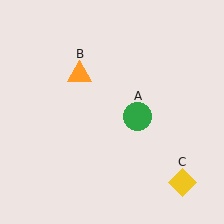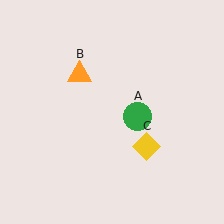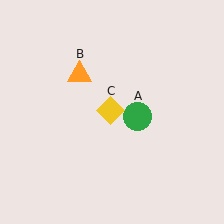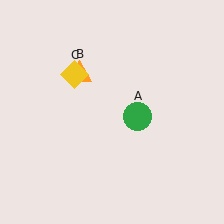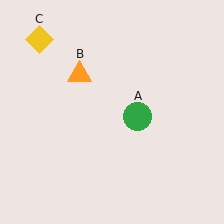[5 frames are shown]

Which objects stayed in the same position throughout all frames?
Green circle (object A) and orange triangle (object B) remained stationary.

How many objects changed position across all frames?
1 object changed position: yellow diamond (object C).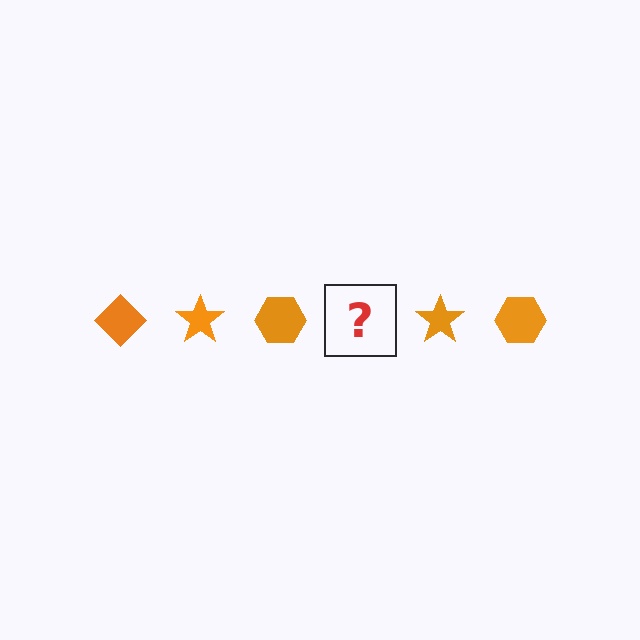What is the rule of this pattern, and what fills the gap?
The rule is that the pattern cycles through diamond, star, hexagon shapes in orange. The gap should be filled with an orange diamond.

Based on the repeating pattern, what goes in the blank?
The blank should be an orange diamond.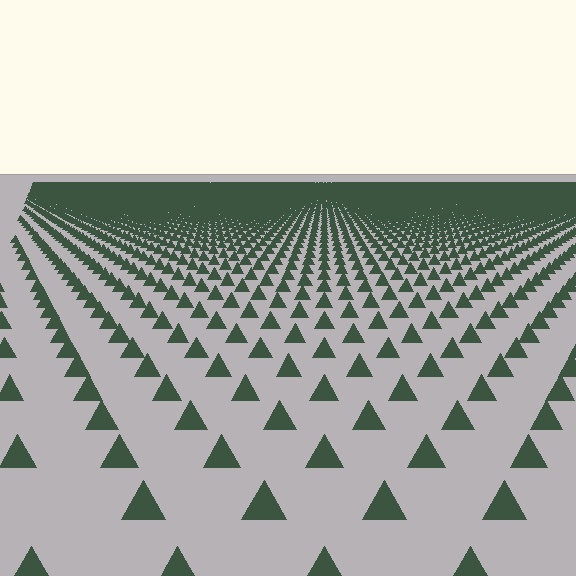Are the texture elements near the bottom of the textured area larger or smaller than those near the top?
Larger. Near the bottom, elements are closer to the viewer and appear at a bigger on-screen size.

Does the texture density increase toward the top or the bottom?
Density increases toward the top.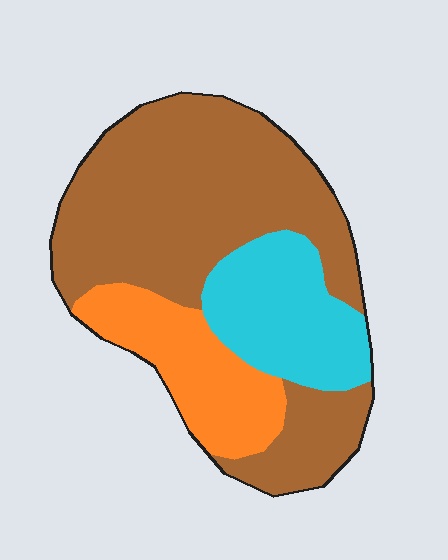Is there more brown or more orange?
Brown.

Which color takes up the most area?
Brown, at roughly 60%.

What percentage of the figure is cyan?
Cyan covers around 20% of the figure.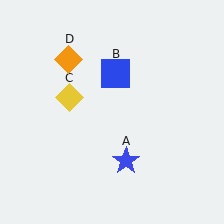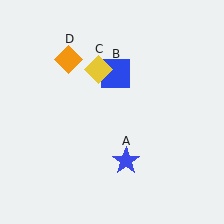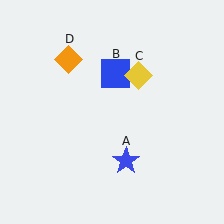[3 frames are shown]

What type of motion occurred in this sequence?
The yellow diamond (object C) rotated clockwise around the center of the scene.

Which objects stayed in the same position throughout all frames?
Blue star (object A) and blue square (object B) and orange diamond (object D) remained stationary.